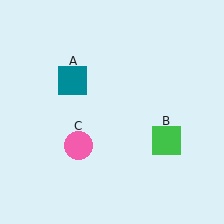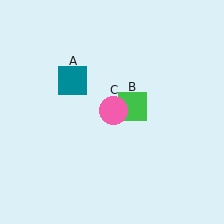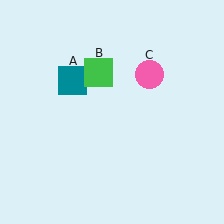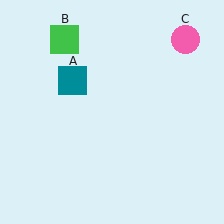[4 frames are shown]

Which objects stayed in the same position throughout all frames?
Teal square (object A) remained stationary.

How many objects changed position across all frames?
2 objects changed position: green square (object B), pink circle (object C).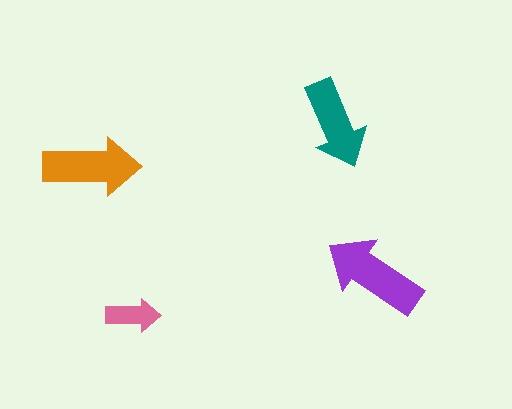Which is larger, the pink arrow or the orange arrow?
The orange one.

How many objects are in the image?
There are 4 objects in the image.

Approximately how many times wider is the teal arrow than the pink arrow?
About 1.5 times wider.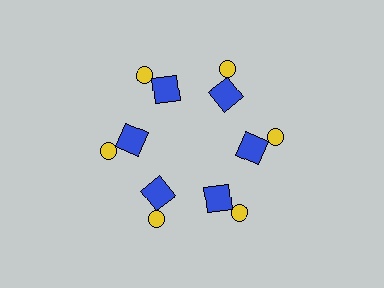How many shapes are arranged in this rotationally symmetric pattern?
There are 12 shapes, arranged in 6 groups of 2.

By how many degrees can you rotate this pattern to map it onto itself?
The pattern maps onto itself every 60 degrees of rotation.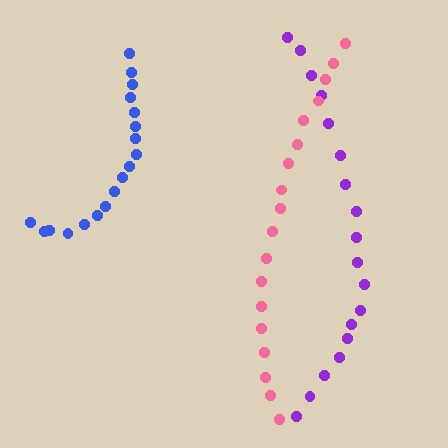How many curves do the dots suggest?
There are 3 distinct paths.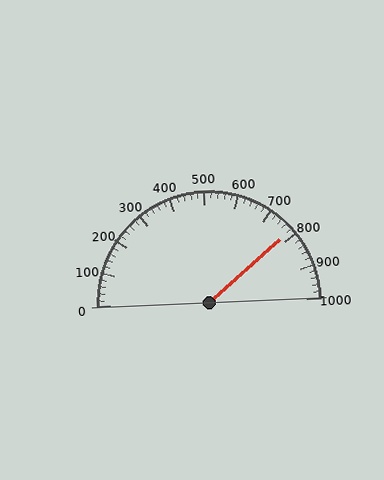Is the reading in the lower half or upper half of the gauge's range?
The reading is in the upper half of the range (0 to 1000).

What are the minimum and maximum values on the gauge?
The gauge ranges from 0 to 1000.